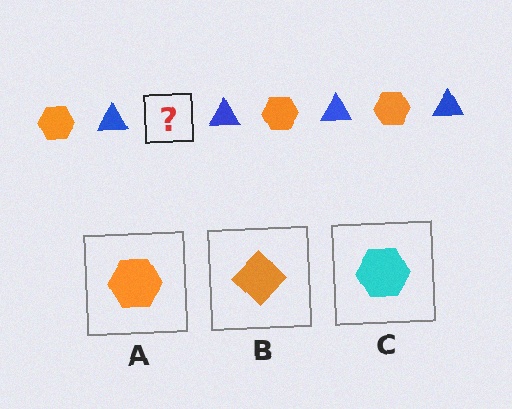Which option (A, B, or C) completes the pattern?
A.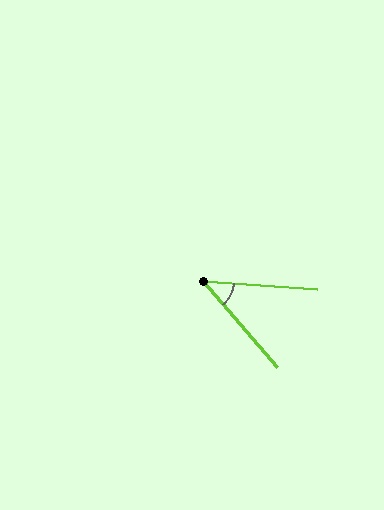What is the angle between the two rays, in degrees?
Approximately 45 degrees.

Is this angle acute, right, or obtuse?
It is acute.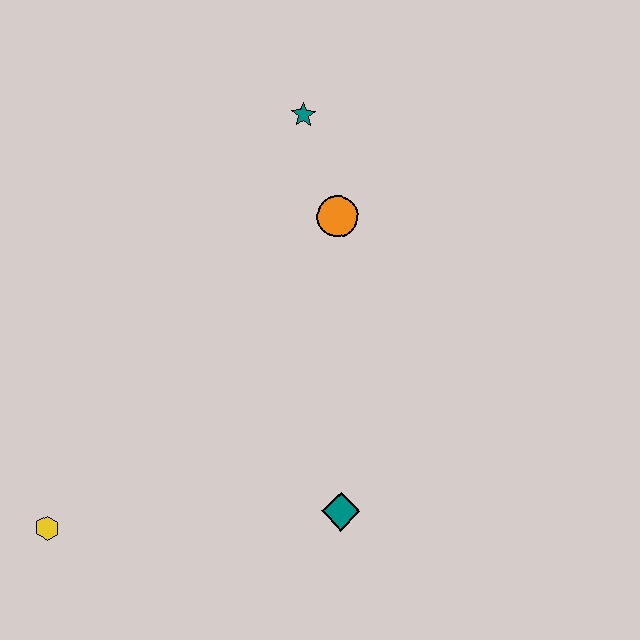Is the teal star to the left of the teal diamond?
Yes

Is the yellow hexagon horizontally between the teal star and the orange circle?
No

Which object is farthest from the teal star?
The yellow hexagon is farthest from the teal star.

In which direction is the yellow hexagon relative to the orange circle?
The yellow hexagon is below the orange circle.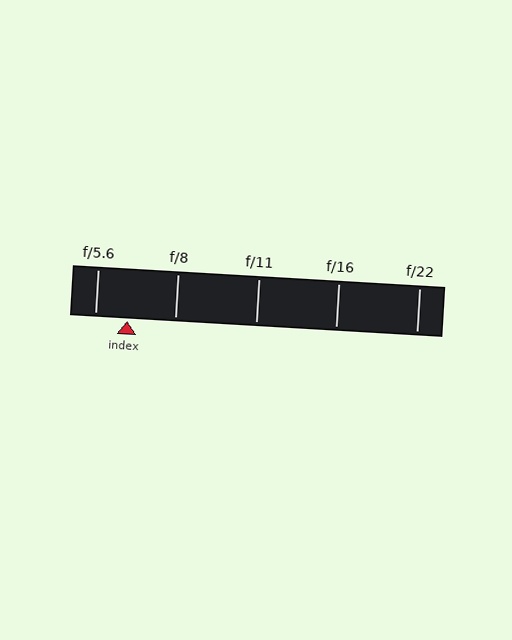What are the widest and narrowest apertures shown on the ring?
The widest aperture shown is f/5.6 and the narrowest is f/22.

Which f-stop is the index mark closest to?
The index mark is closest to f/5.6.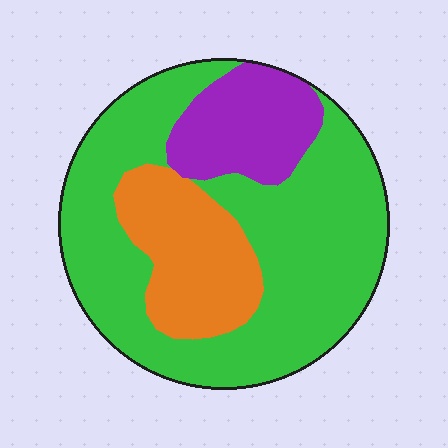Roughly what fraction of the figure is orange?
Orange covers 20% of the figure.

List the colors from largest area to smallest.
From largest to smallest: green, orange, purple.